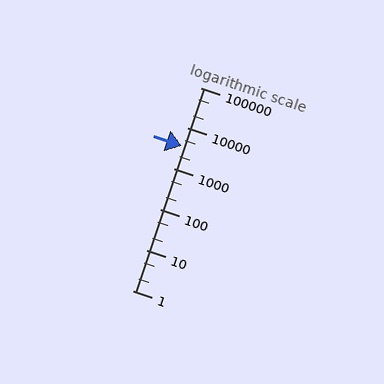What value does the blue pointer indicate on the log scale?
The pointer indicates approximately 3700.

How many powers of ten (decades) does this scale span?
The scale spans 5 decades, from 1 to 100000.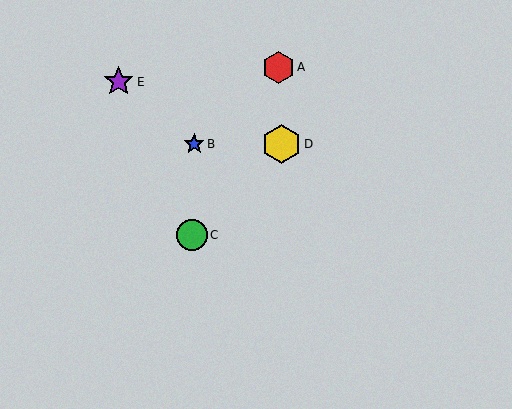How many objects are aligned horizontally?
2 objects (B, D) are aligned horizontally.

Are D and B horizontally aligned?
Yes, both are at y≈144.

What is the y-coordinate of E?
Object E is at y≈82.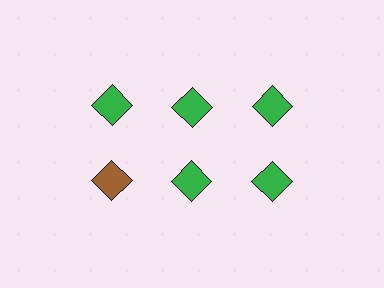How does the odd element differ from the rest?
It has a different color: brown instead of green.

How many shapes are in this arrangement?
There are 6 shapes arranged in a grid pattern.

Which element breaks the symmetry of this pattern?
The brown diamond in the second row, leftmost column breaks the symmetry. All other shapes are green diamonds.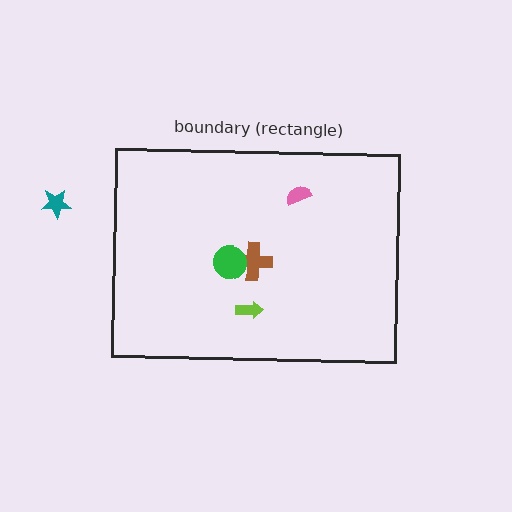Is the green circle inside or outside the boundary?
Inside.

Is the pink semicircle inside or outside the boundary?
Inside.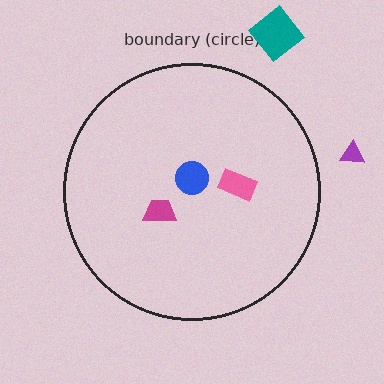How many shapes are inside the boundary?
3 inside, 2 outside.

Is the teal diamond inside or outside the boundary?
Outside.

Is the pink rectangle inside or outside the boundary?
Inside.